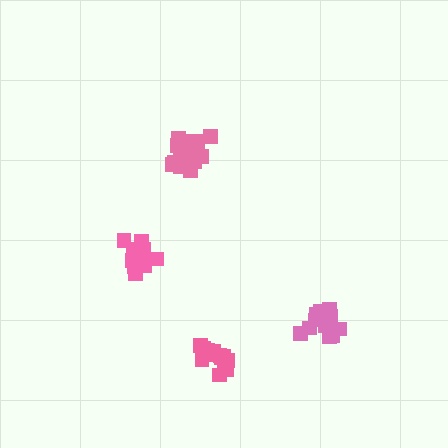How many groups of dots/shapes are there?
There are 4 groups.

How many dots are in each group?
Group 1: 13 dots, Group 2: 13 dots, Group 3: 19 dots, Group 4: 15 dots (60 total).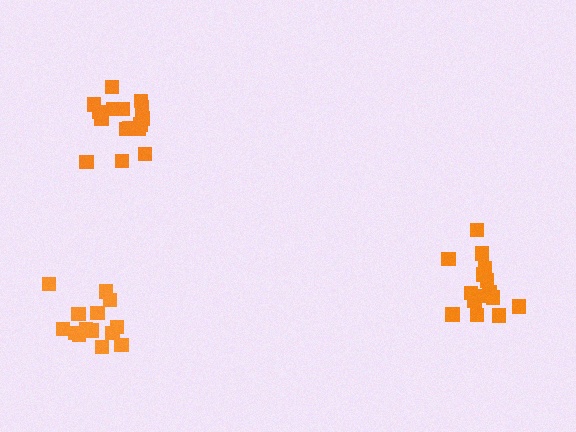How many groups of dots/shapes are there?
There are 3 groups.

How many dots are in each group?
Group 1: 16 dots, Group 2: 15 dots, Group 3: 14 dots (45 total).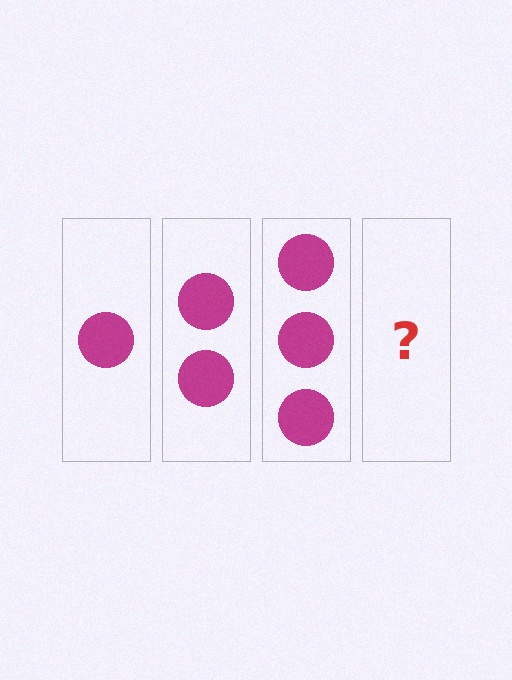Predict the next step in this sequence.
The next step is 4 circles.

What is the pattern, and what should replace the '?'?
The pattern is that each step adds one more circle. The '?' should be 4 circles.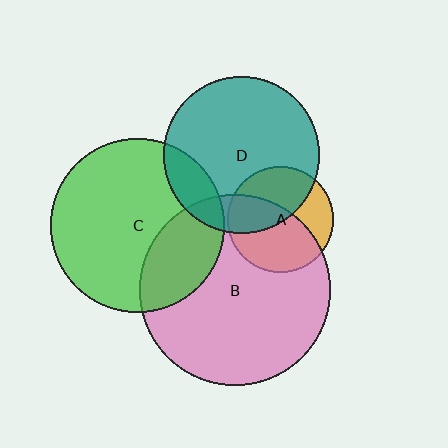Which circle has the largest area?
Circle B (pink).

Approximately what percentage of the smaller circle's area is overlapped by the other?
Approximately 25%.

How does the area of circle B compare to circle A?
Approximately 3.3 times.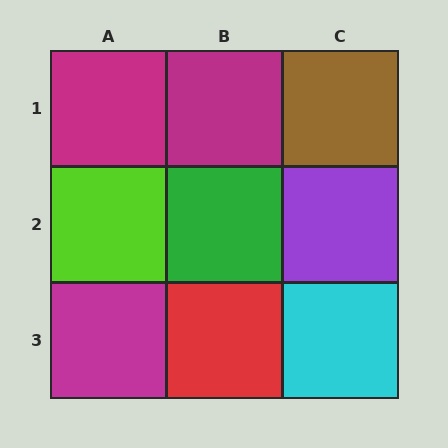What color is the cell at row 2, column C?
Purple.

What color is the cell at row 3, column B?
Red.